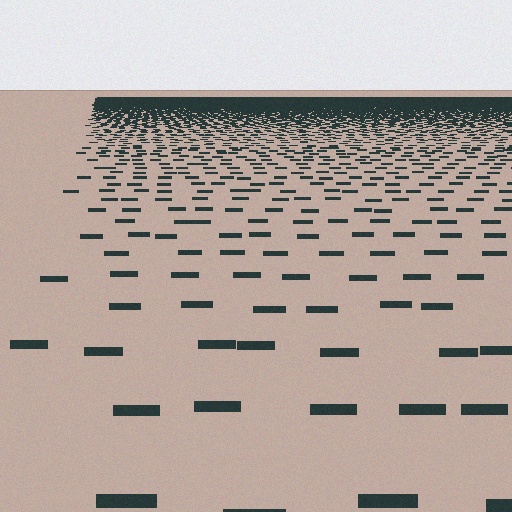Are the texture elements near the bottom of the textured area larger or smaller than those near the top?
Larger. Near the bottom, elements are closer to the viewer and appear at a bigger on-screen size.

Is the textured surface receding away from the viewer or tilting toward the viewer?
The surface is receding away from the viewer. Texture elements get smaller and denser toward the top.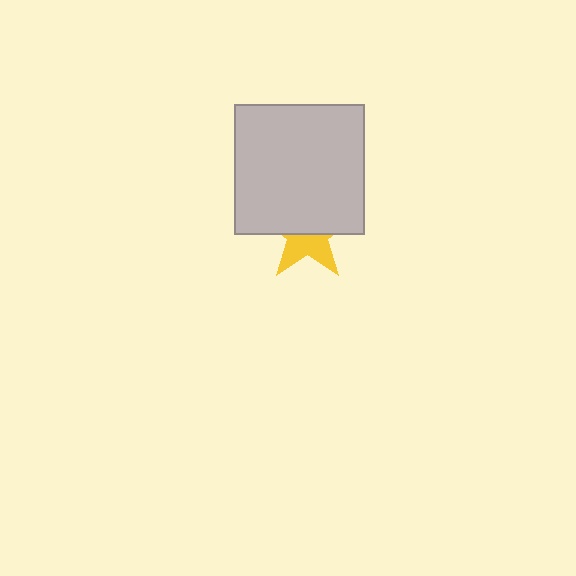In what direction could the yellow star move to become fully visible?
The yellow star could move down. That would shift it out from behind the light gray square entirely.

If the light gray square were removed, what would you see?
You would see the complete yellow star.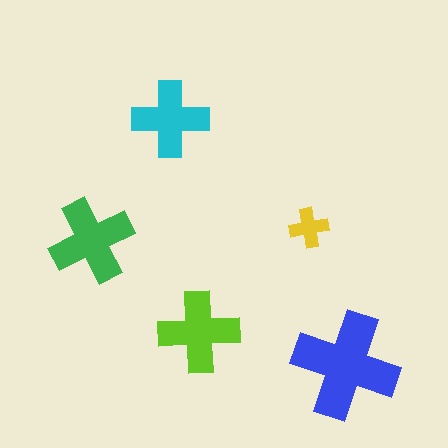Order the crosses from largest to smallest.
the blue one, the green one, the lime one, the cyan one, the yellow one.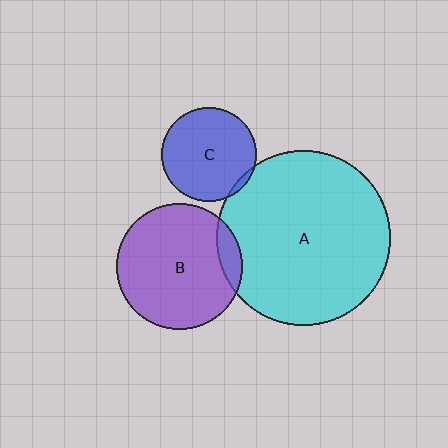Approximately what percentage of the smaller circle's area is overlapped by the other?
Approximately 10%.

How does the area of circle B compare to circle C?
Approximately 1.8 times.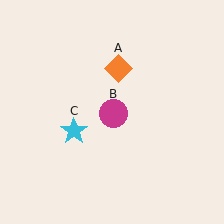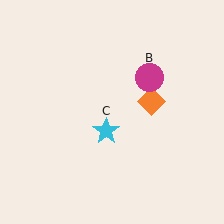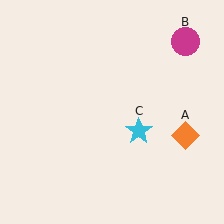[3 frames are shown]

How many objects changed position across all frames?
3 objects changed position: orange diamond (object A), magenta circle (object B), cyan star (object C).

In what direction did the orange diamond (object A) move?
The orange diamond (object A) moved down and to the right.